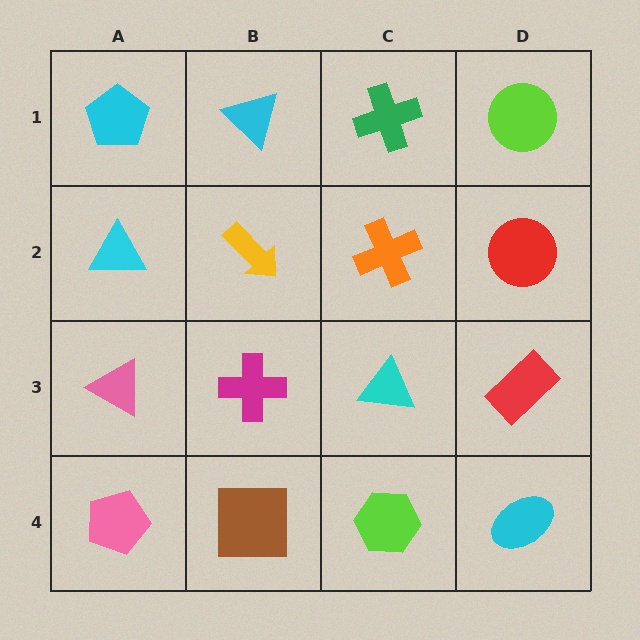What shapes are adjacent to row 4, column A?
A pink triangle (row 3, column A), a brown square (row 4, column B).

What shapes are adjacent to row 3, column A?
A cyan triangle (row 2, column A), a pink pentagon (row 4, column A), a magenta cross (row 3, column B).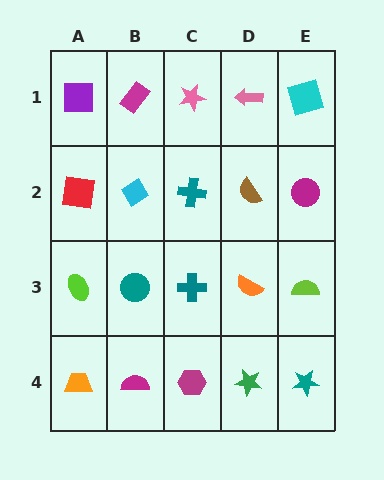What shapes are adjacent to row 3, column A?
A red square (row 2, column A), an orange trapezoid (row 4, column A), a teal circle (row 3, column B).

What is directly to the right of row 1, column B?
A pink star.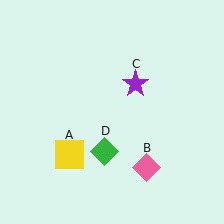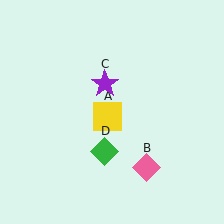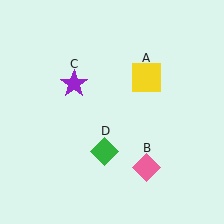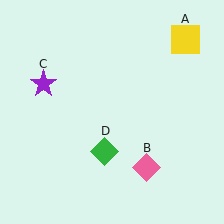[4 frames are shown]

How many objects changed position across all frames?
2 objects changed position: yellow square (object A), purple star (object C).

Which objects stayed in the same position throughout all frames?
Pink diamond (object B) and green diamond (object D) remained stationary.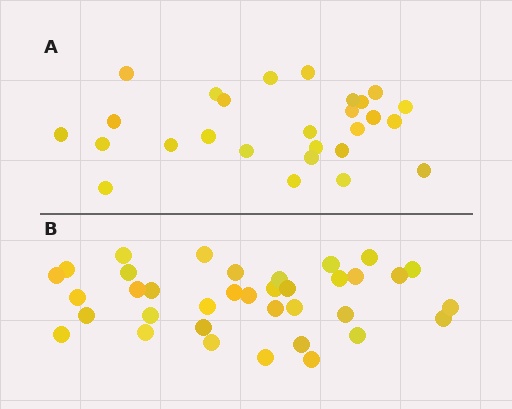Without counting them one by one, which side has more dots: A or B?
Region B (the bottom region) has more dots.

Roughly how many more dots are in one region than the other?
Region B has roughly 8 or so more dots than region A.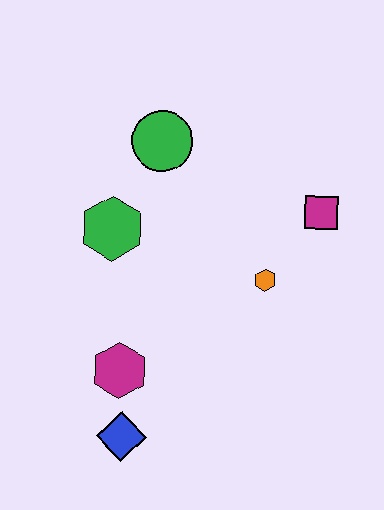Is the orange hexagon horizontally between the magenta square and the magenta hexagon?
Yes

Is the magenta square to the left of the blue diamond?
No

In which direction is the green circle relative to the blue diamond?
The green circle is above the blue diamond.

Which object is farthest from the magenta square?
The blue diamond is farthest from the magenta square.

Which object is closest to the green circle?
The green hexagon is closest to the green circle.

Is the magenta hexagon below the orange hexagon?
Yes